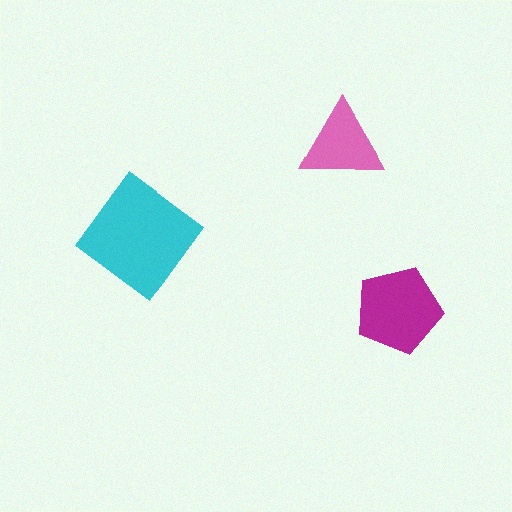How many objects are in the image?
There are 3 objects in the image.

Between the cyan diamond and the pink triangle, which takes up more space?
The cyan diamond.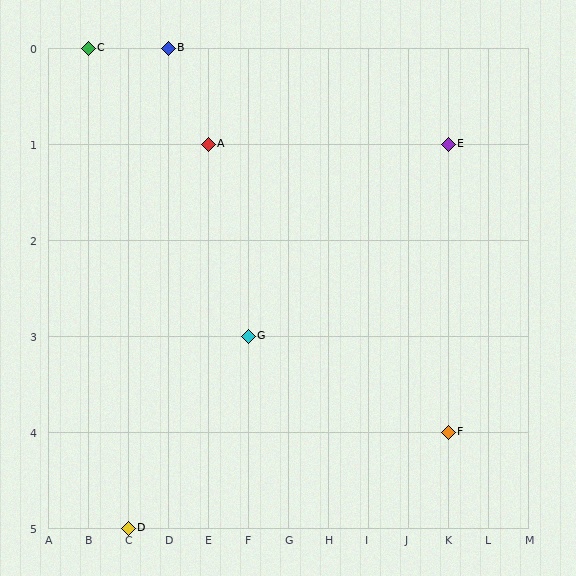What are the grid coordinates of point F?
Point F is at grid coordinates (K, 4).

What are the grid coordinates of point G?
Point G is at grid coordinates (F, 3).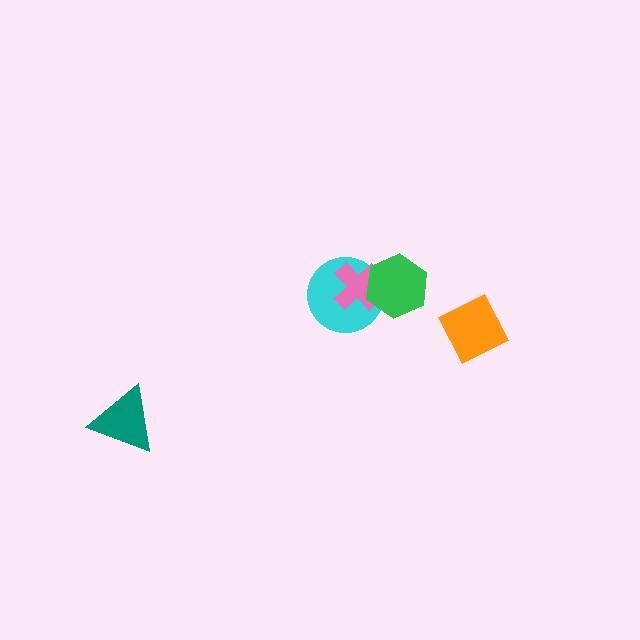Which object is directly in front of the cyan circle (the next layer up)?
The pink cross is directly in front of the cyan circle.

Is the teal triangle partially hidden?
No, no other shape covers it.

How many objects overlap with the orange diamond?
0 objects overlap with the orange diamond.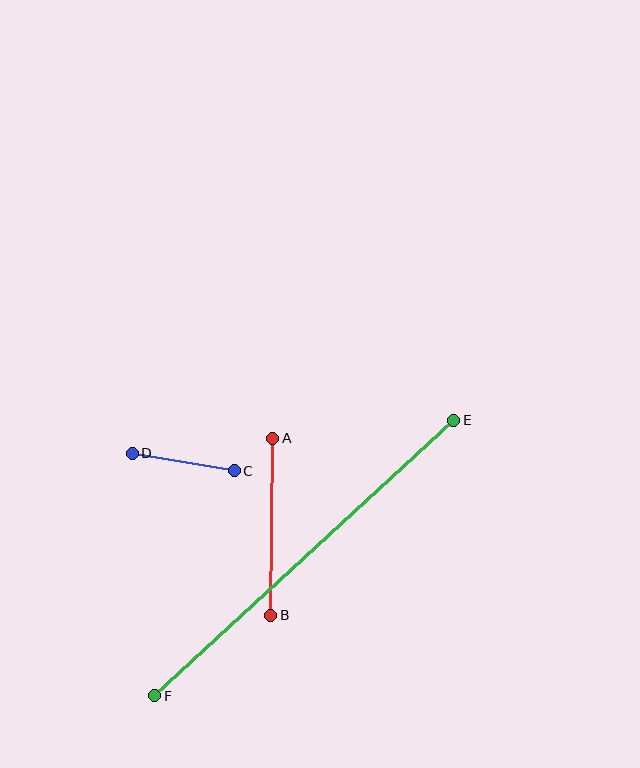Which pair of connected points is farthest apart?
Points E and F are farthest apart.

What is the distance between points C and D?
The distance is approximately 103 pixels.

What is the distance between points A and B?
The distance is approximately 177 pixels.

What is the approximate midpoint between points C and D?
The midpoint is at approximately (183, 462) pixels.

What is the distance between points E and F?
The distance is approximately 406 pixels.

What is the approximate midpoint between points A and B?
The midpoint is at approximately (272, 527) pixels.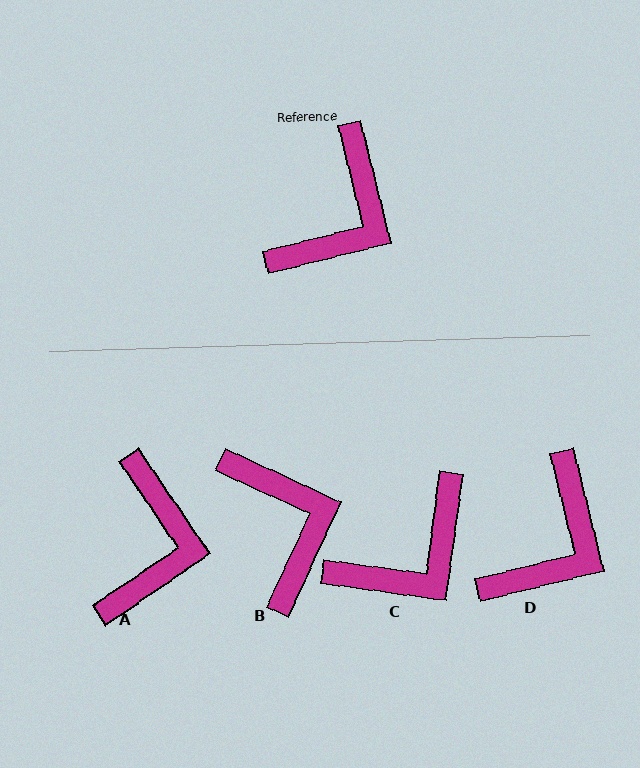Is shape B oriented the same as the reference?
No, it is off by about 51 degrees.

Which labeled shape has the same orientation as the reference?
D.